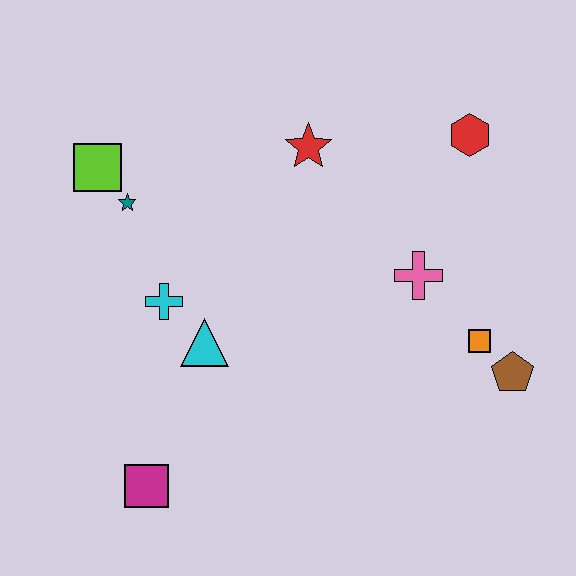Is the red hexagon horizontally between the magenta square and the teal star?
No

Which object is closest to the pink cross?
The orange square is closest to the pink cross.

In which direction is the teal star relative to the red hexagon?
The teal star is to the left of the red hexagon.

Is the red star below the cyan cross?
No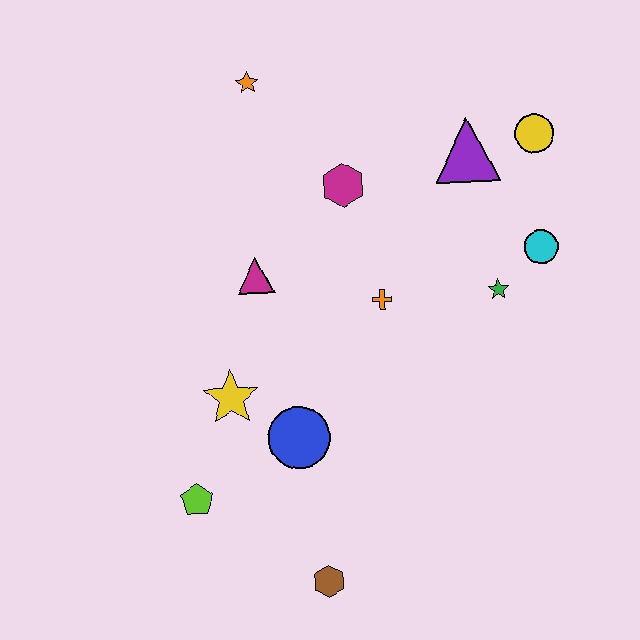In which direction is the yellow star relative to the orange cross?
The yellow star is to the left of the orange cross.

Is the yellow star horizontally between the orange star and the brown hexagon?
No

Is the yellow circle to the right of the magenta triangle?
Yes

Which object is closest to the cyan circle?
The green star is closest to the cyan circle.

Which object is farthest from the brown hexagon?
The orange star is farthest from the brown hexagon.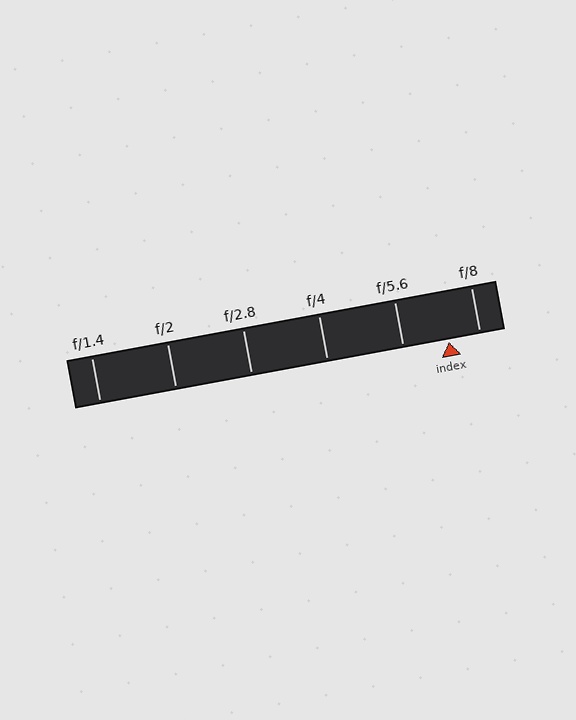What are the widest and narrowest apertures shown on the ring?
The widest aperture shown is f/1.4 and the narrowest is f/8.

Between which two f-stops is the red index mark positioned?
The index mark is between f/5.6 and f/8.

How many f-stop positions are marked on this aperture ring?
There are 6 f-stop positions marked.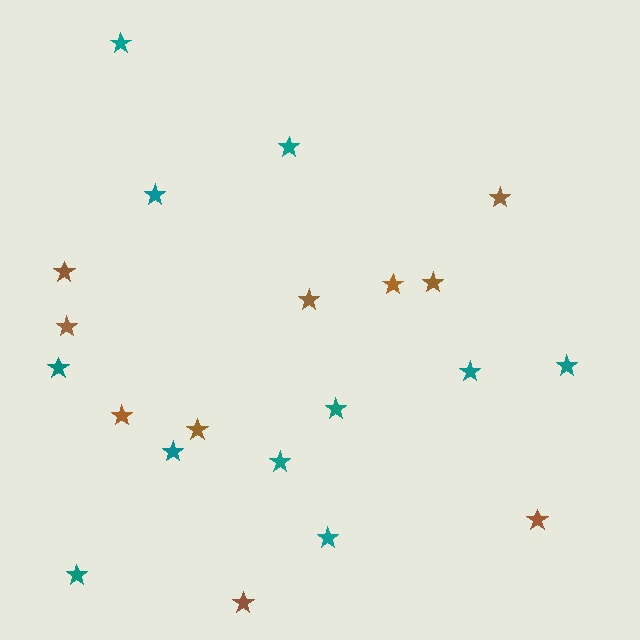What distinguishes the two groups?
There are 2 groups: one group of teal stars (11) and one group of brown stars (10).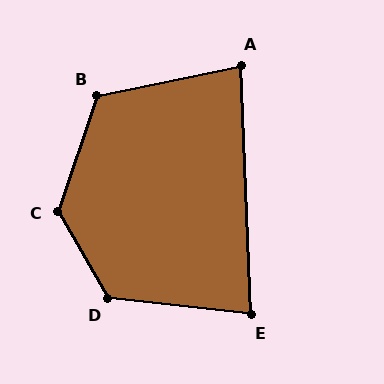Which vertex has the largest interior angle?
C, at approximately 132 degrees.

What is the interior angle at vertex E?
Approximately 82 degrees (acute).